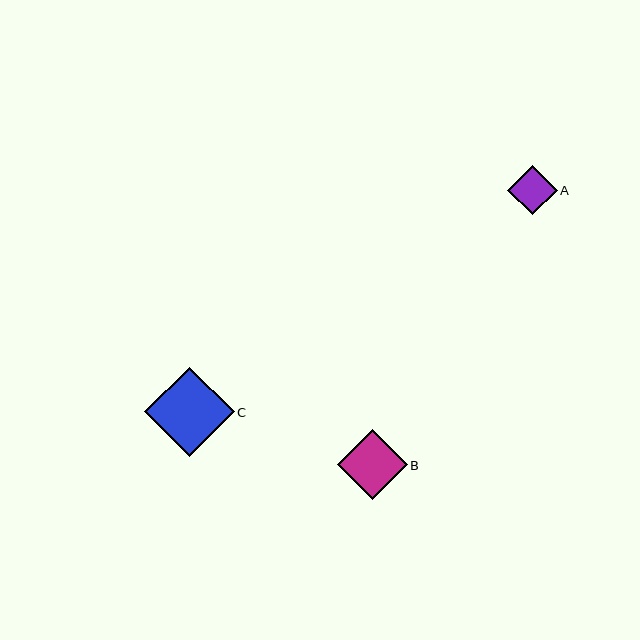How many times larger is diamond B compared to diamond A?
Diamond B is approximately 1.4 times the size of diamond A.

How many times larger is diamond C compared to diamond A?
Diamond C is approximately 1.8 times the size of diamond A.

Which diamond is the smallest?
Diamond A is the smallest with a size of approximately 49 pixels.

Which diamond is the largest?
Diamond C is the largest with a size of approximately 89 pixels.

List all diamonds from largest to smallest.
From largest to smallest: C, B, A.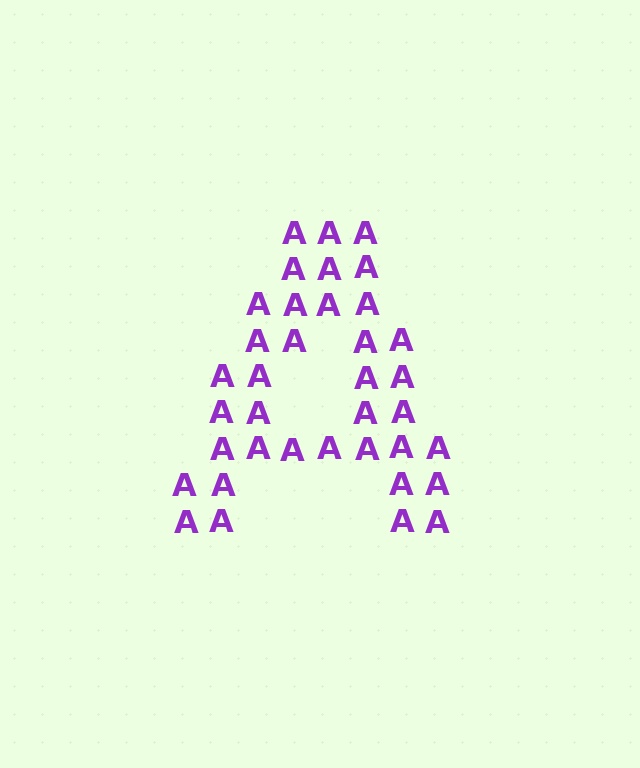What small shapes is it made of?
It is made of small letter A's.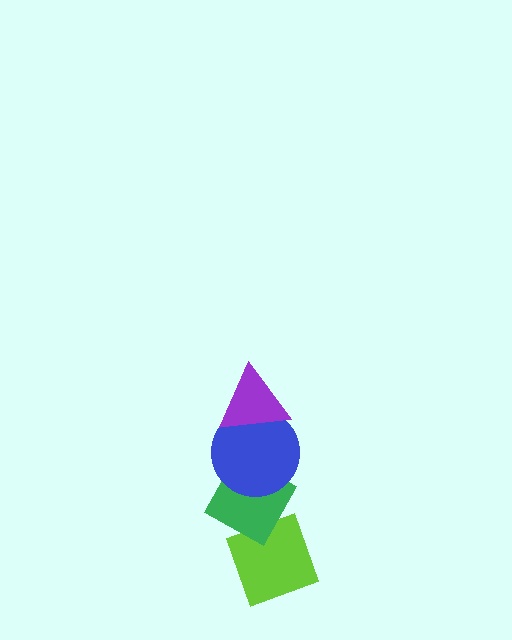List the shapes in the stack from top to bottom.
From top to bottom: the purple triangle, the blue circle, the green diamond, the lime diamond.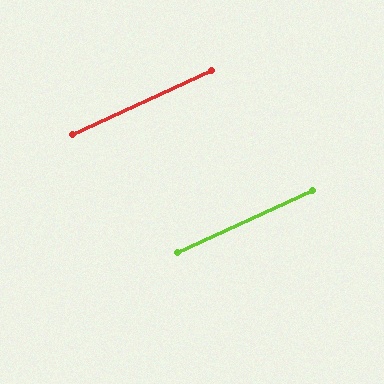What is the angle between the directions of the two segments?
Approximately 0 degrees.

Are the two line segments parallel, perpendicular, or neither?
Parallel — their directions differ by only 0.1°.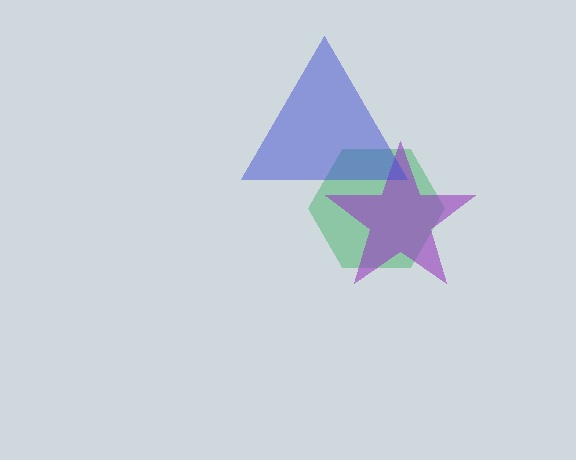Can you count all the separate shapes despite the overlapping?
Yes, there are 3 separate shapes.